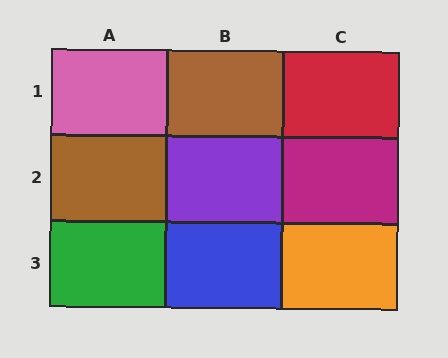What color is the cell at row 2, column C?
Magenta.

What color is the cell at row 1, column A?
Pink.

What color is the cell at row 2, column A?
Brown.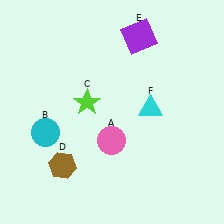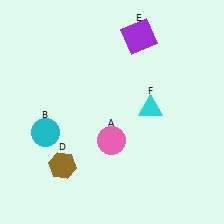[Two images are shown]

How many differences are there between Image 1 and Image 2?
There is 1 difference between the two images.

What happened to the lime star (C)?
The lime star (C) was removed in Image 2. It was in the top-left area of Image 1.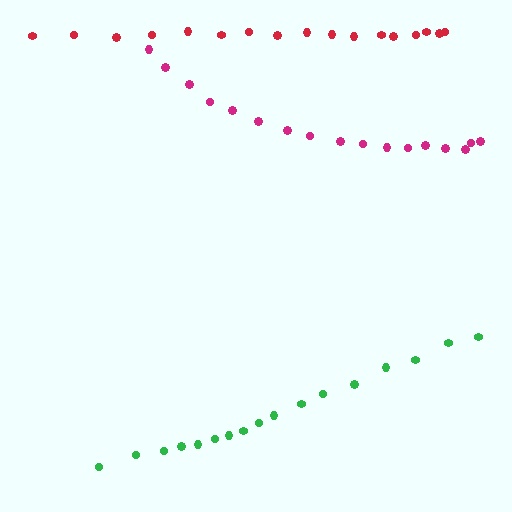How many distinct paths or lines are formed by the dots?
There are 3 distinct paths.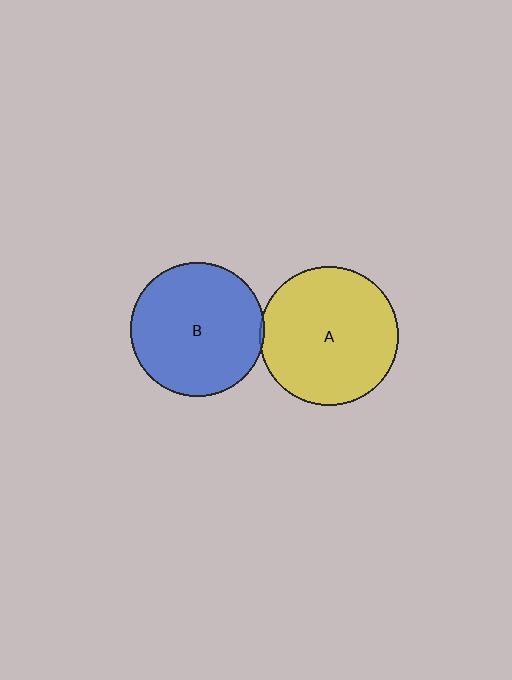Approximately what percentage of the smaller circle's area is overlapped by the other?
Approximately 5%.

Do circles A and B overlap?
Yes.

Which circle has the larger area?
Circle A (yellow).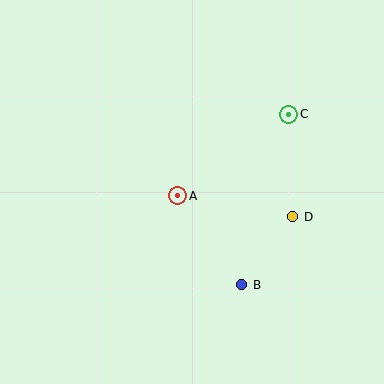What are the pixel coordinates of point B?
Point B is at (242, 285).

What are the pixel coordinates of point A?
Point A is at (178, 196).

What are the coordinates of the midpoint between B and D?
The midpoint between B and D is at (267, 251).